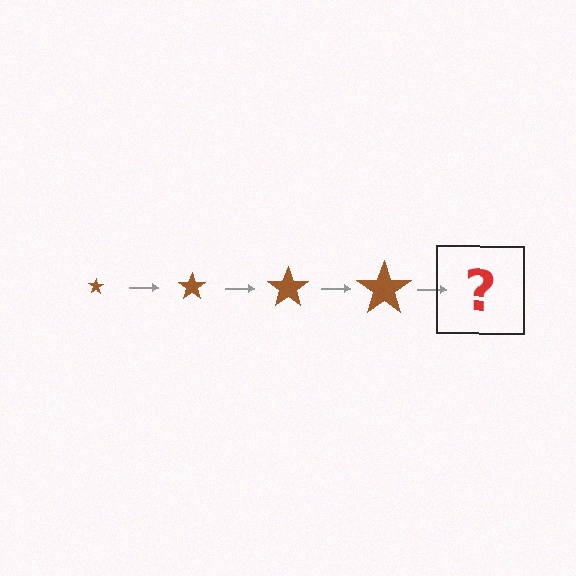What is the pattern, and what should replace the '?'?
The pattern is that the star gets progressively larger each step. The '?' should be a brown star, larger than the previous one.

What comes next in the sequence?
The next element should be a brown star, larger than the previous one.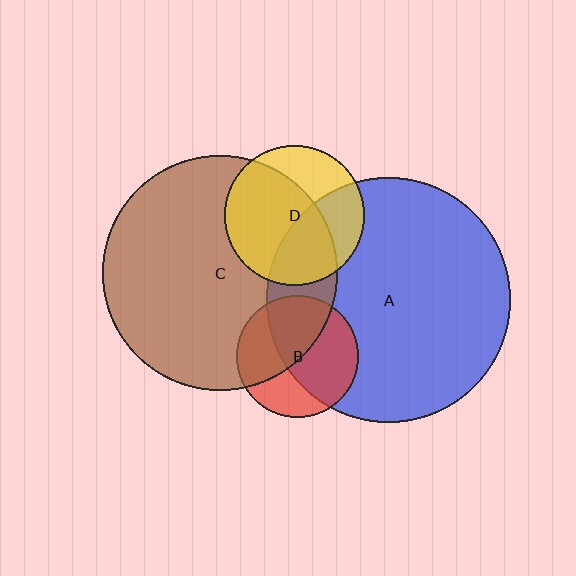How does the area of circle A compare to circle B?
Approximately 4.0 times.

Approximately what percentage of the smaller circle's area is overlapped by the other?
Approximately 40%.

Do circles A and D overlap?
Yes.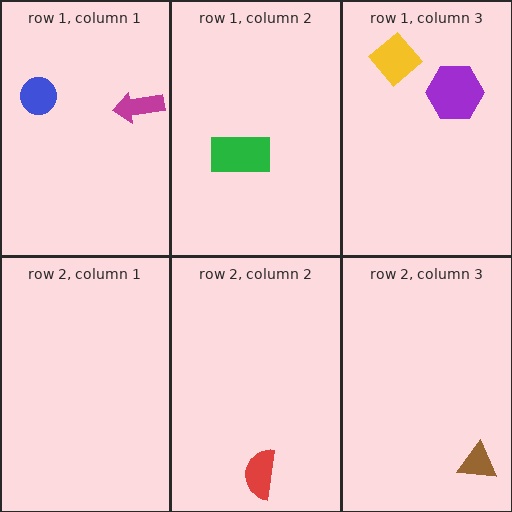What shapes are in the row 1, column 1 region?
The magenta arrow, the blue circle.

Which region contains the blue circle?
The row 1, column 1 region.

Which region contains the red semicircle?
The row 2, column 2 region.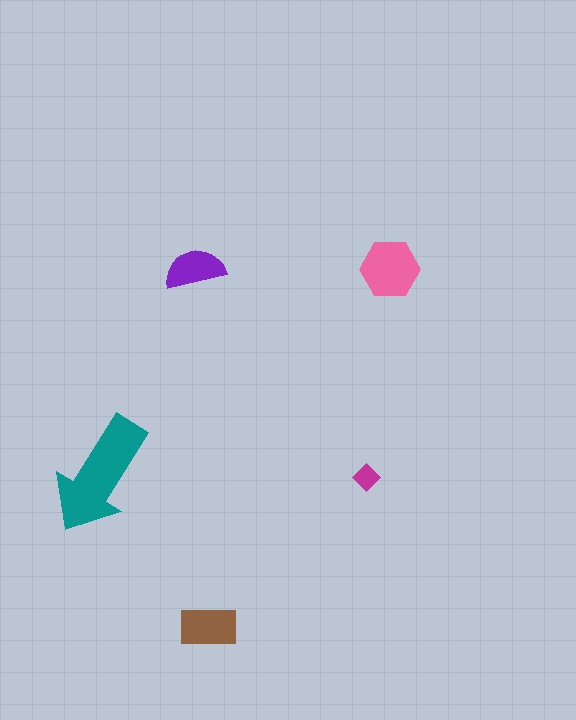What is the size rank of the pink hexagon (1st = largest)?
2nd.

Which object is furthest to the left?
The teal arrow is leftmost.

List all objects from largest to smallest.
The teal arrow, the pink hexagon, the brown rectangle, the purple semicircle, the magenta diamond.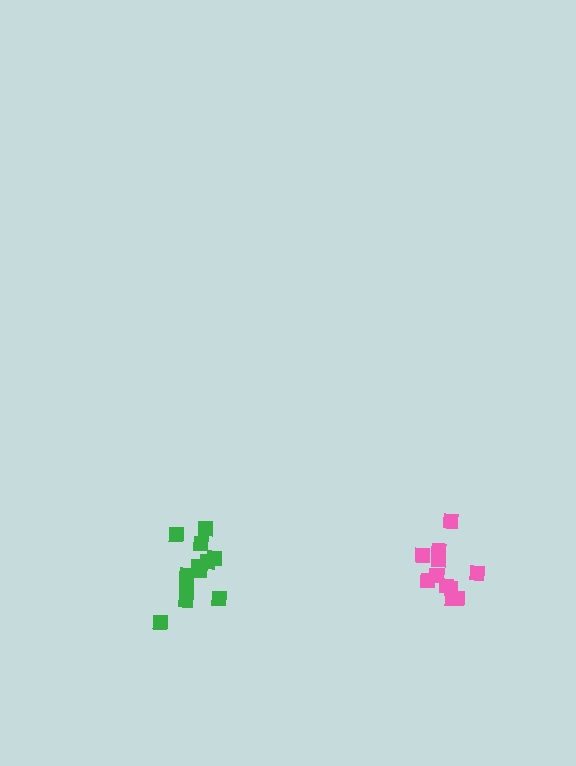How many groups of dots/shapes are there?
There are 2 groups.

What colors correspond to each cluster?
The clusters are colored: pink, green.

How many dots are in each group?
Group 1: 12 dots, Group 2: 13 dots (25 total).